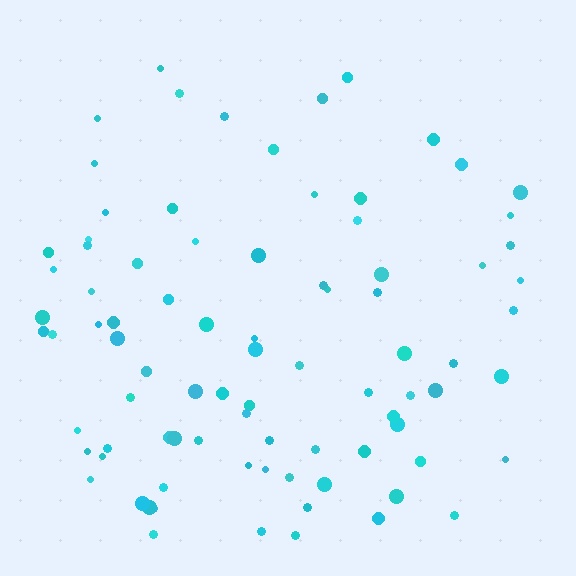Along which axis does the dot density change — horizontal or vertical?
Vertical.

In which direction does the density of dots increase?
From top to bottom, with the bottom side densest.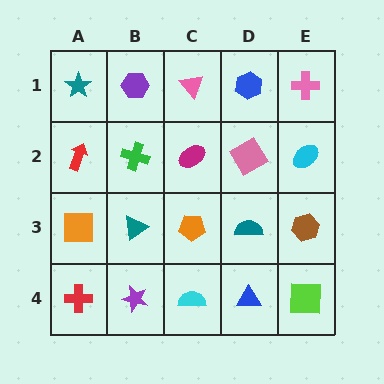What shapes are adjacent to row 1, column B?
A green cross (row 2, column B), a teal star (row 1, column A), a pink triangle (row 1, column C).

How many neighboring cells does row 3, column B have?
4.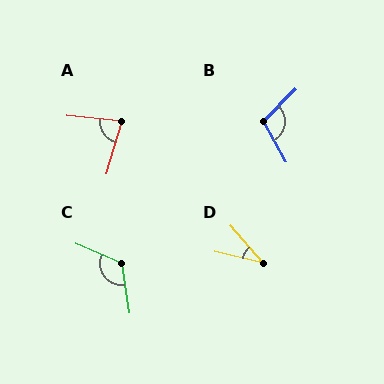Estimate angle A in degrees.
Approximately 79 degrees.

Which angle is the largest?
C, at approximately 122 degrees.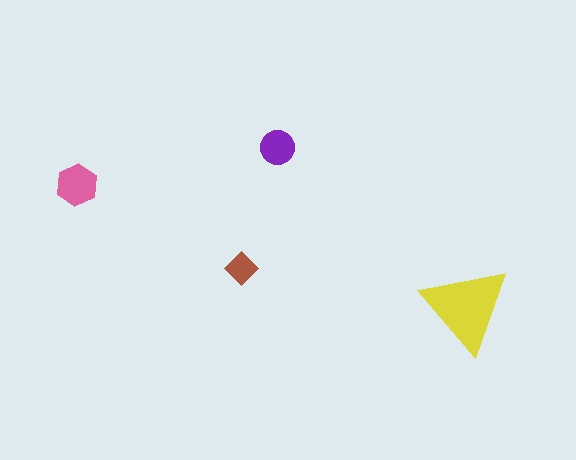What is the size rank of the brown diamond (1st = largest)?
4th.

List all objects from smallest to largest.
The brown diamond, the purple circle, the pink hexagon, the yellow triangle.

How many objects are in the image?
There are 4 objects in the image.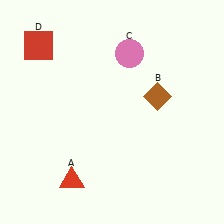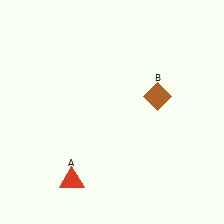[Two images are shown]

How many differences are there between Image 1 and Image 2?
There are 2 differences between the two images.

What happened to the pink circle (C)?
The pink circle (C) was removed in Image 2. It was in the top-right area of Image 1.